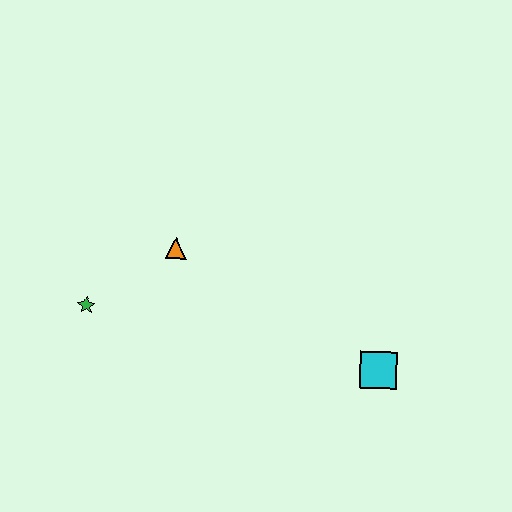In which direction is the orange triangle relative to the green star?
The orange triangle is to the right of the green star.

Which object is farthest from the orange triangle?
The cyan square is farthest from the orange triangle.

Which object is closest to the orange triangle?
The green star is closest to the orange triangle.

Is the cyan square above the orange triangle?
No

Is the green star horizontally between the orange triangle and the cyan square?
No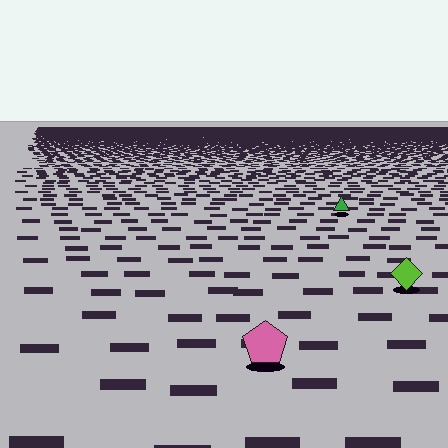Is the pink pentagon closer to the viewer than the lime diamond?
Yes. The pink pentagon is closer — you can tell from the texture gradient: the ground texture is coarser near it.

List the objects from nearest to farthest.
From nearest to farthest: the pink pentagon, the lime diamond, the green triangle.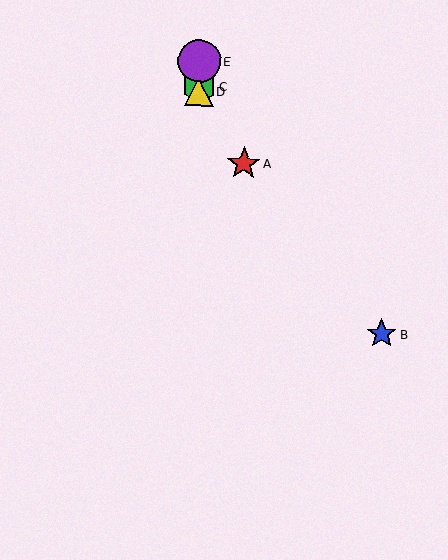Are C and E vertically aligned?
Yes, both are at x≈199.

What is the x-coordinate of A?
Object A is at x≈244.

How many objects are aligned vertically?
3 objects (C, D, E) are aligned vertically.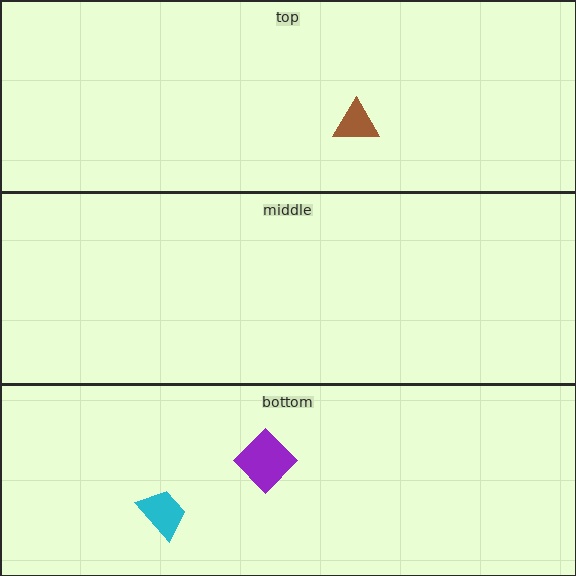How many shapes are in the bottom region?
2.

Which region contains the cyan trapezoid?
The bottom region.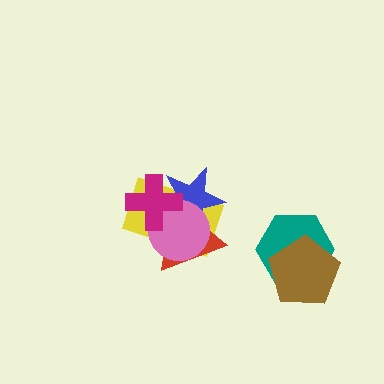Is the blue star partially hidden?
Yes, it is partially covered by another shape.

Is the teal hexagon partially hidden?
Yes, it is partially covered by another shape.